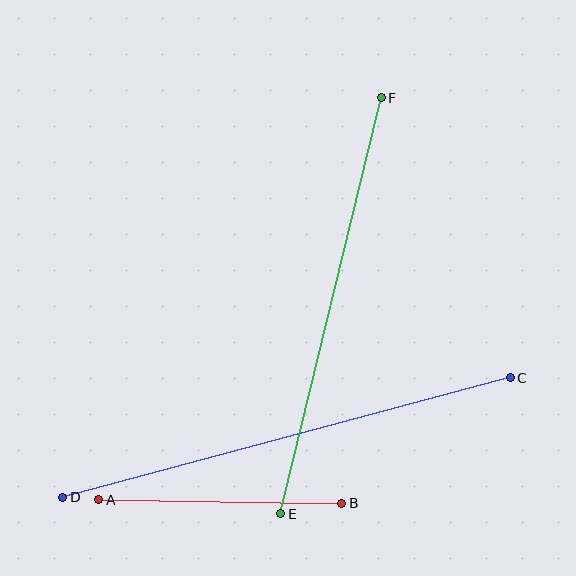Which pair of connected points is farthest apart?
Points C and D are farthest apart.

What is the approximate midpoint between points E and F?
The midpoint is at approximately (331, 306) pixels.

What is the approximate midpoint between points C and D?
The midpoint is at approximately (287, 437) pixels.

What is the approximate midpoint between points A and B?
The midpoint is at approximately (220, 502) pixels.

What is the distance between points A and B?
The distance is approximately 243 pixels.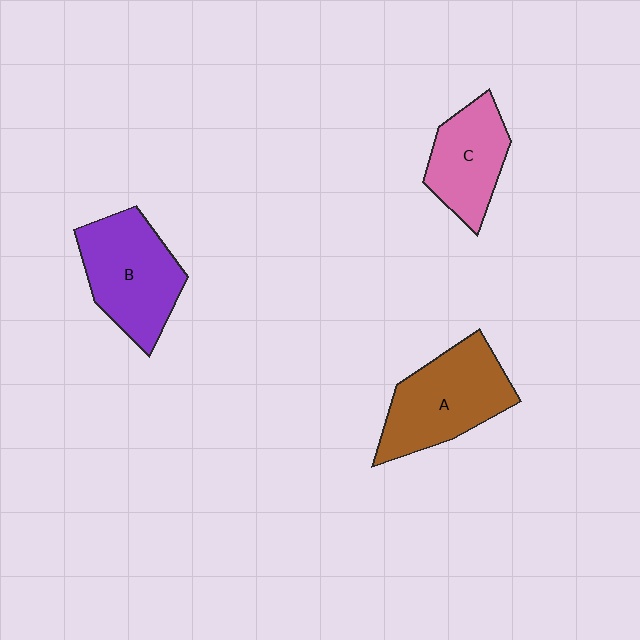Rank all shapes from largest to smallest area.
From largest to smallest: A (brown), B (purple), C (pink).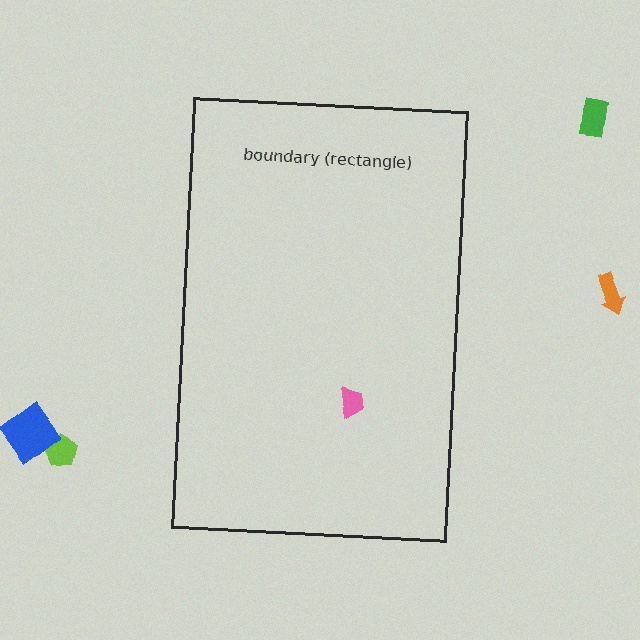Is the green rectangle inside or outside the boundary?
Outside.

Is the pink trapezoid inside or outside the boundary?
Inside.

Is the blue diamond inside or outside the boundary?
Outside.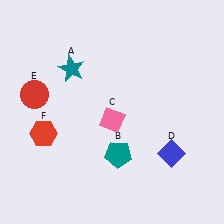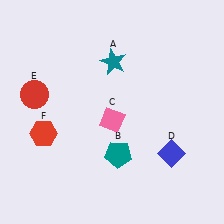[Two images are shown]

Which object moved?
The teal star (A) moved right.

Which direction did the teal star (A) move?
The teal star (A) moved right.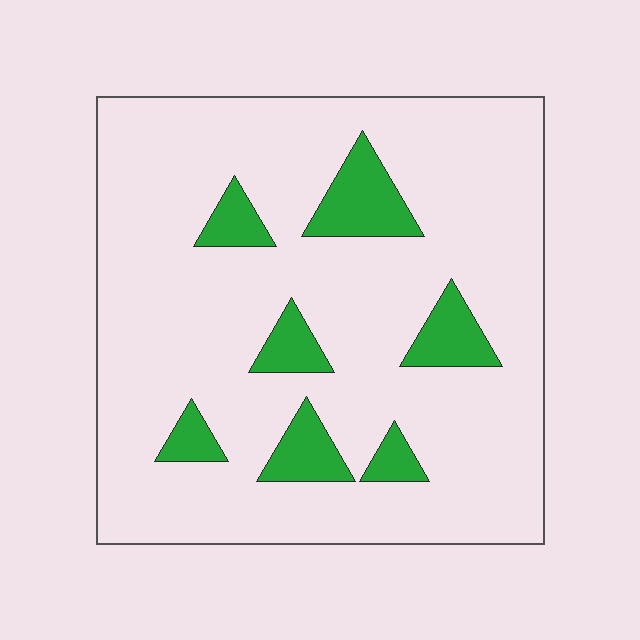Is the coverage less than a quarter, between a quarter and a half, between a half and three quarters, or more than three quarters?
Less than a quarter.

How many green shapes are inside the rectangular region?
7.